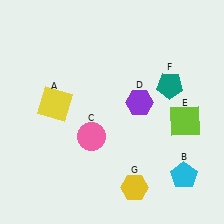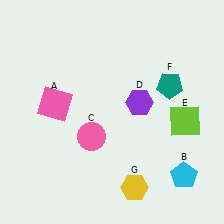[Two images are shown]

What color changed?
The square (A) changed from yellow in Image 1 to pink in Image 2.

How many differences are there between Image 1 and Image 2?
There is 1 difference between the two images.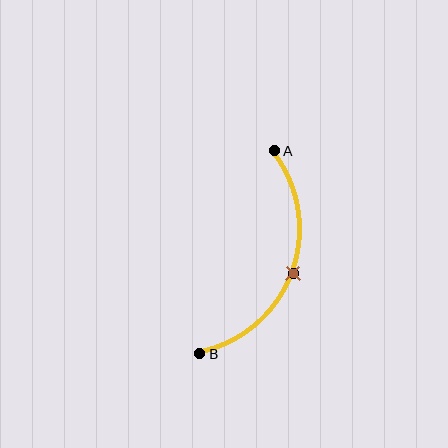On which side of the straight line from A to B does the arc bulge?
The arc bulges to the right of the straight line connecting A and B.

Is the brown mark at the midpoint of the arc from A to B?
Yes. The brown mark lies on the arc at equal arc-length from both A and B — it is the arc midpoint.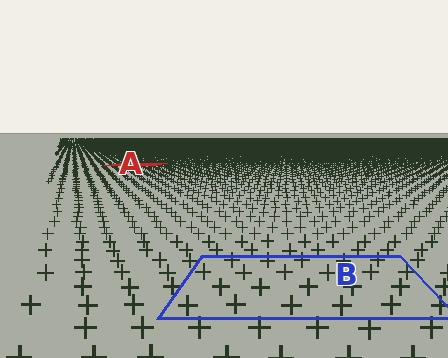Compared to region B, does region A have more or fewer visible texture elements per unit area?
Region A has more texture elements per unit area — they are packed more densely because it is farther away.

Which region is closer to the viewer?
Region B is closer. The texture elements there are larger and more spread out.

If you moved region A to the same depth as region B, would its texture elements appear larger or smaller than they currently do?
They would appear larger. At a closer depth, the same texture elements are projected at a bigger on-screen size.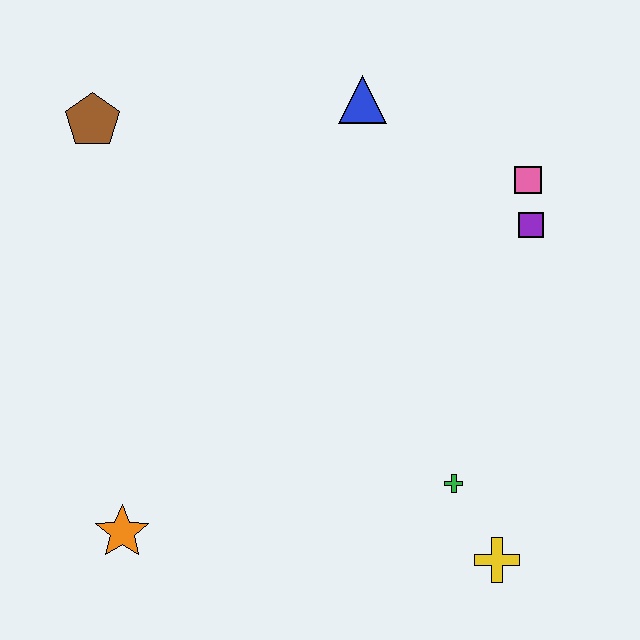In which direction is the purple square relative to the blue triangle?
The purple square is to the right of the blue triangle.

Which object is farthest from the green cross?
The brown pentagon is farthest from the green cross.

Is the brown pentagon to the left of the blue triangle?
Yes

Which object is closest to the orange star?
The green cross is closest to the orange star.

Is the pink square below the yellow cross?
No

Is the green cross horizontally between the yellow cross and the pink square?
No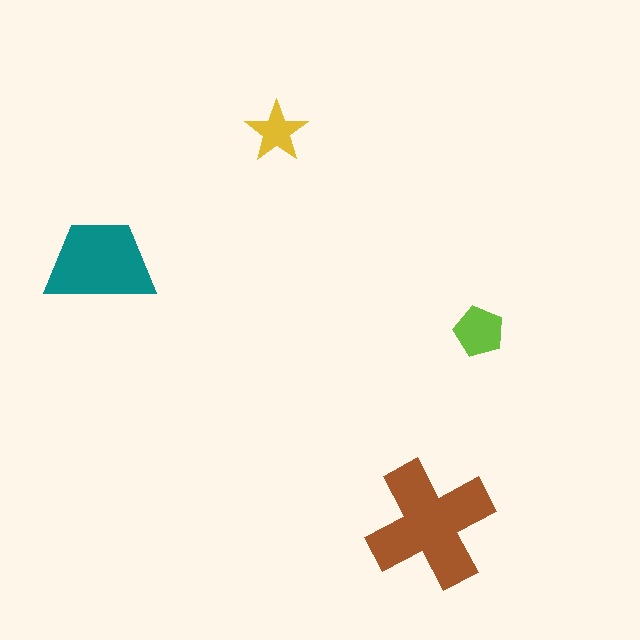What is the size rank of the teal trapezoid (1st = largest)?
2nd.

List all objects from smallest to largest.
The yellow star, the lime pentagon, the teal trapezoid, the brown cross.